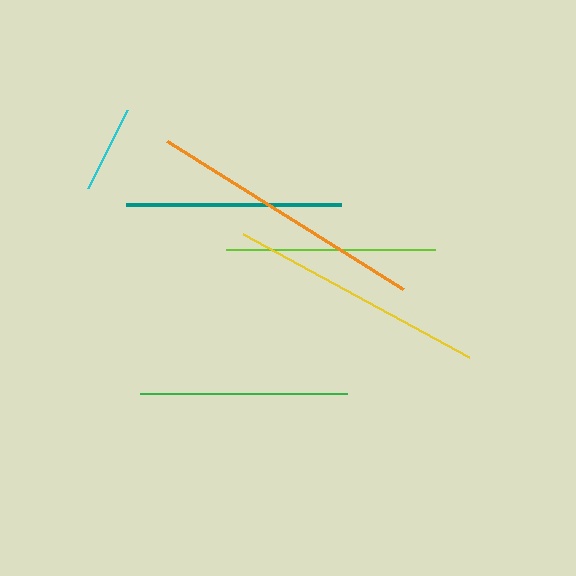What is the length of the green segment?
The green segment is approximately 207 pixels long.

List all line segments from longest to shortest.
From longest to shortest: orange, yellow, teal, lime, green, cyan.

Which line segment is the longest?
The orange line is the longest at approximately 279 pixels.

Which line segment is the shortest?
The cyan line is the shortest at approximately 87 pixels.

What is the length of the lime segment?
The lime segment is approximately 208 pixels long.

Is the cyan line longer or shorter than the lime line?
The lime line is longer than the cyan line.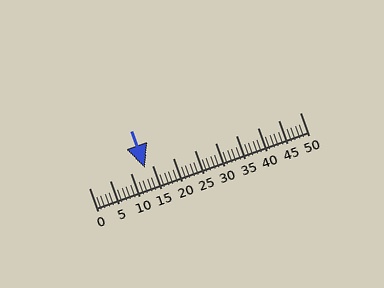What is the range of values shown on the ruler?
The ruler shows values from 0 to 50.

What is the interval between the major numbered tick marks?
The major tick marks are spaced 5 units apart.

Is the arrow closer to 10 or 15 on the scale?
The arrow is closer to 15.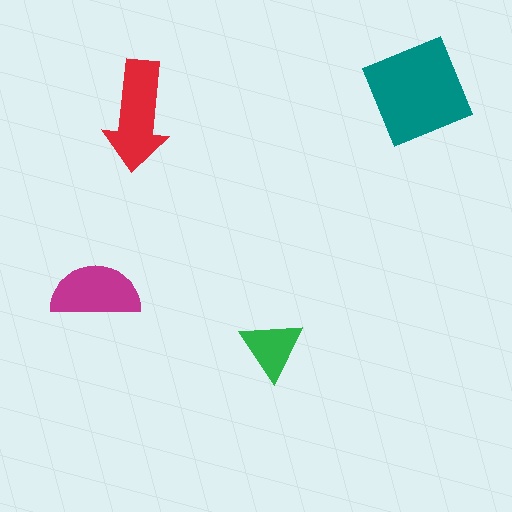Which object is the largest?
The teal diamond.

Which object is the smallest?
The green triangle.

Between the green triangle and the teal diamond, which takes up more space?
The teal diamond.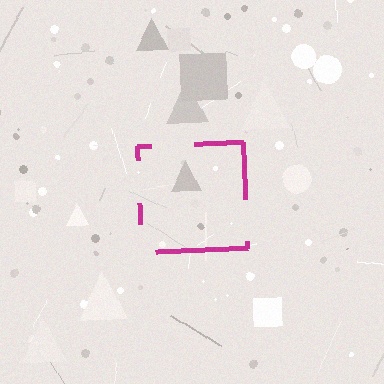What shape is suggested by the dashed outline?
The dashed outline suggests a square.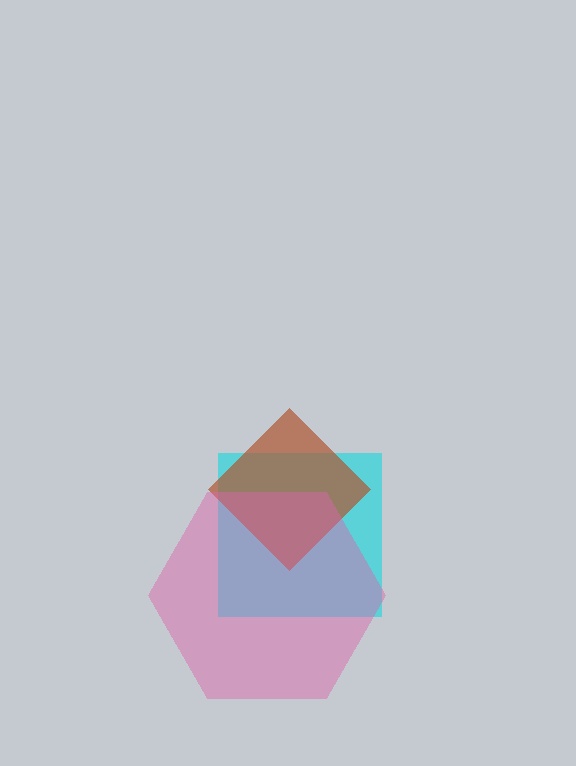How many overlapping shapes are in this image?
There are 3 overlapping shapes in the image.